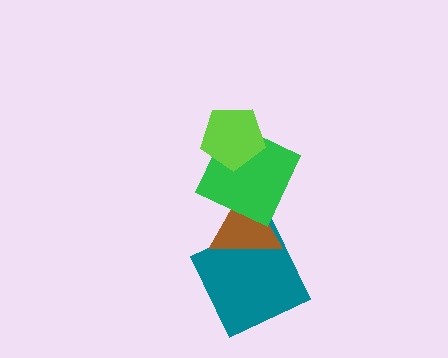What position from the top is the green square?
The green square is 2nd from the top.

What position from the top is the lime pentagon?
The lime pentagon is 1st from the top.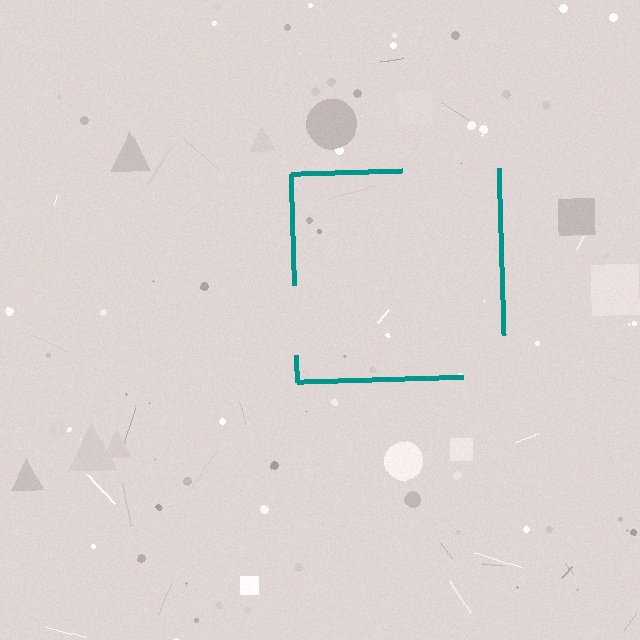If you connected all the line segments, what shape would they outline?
They would outline a square.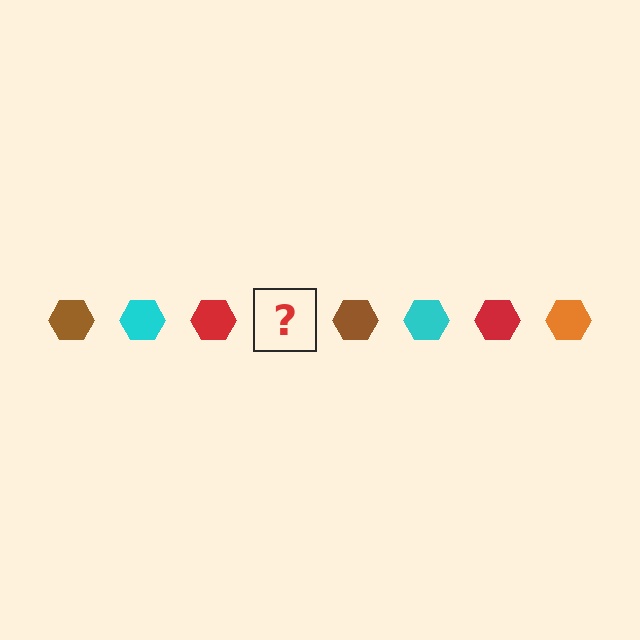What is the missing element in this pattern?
The missing element is an orange hexagon.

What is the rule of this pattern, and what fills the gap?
The rule is that the pattern cycles through brown, cyan, red, orange hexagons. The gap should be filled with an orange hexagon.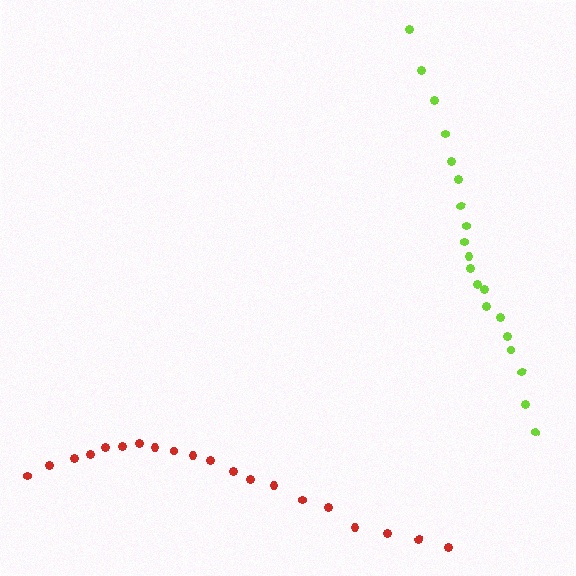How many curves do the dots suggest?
There are 2 distinct paths.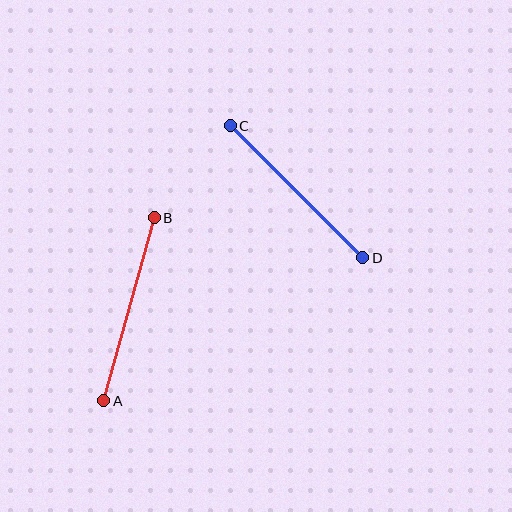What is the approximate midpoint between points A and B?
The midpoint is at approximately (129, 309) pixels.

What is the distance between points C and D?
The distance is approximately 187 pixels.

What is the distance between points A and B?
The distance is approximately 190 pixels.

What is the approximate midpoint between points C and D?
The midpoint is at approximately (297, 192) pixels.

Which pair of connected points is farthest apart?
Points A and B are farthest apart.